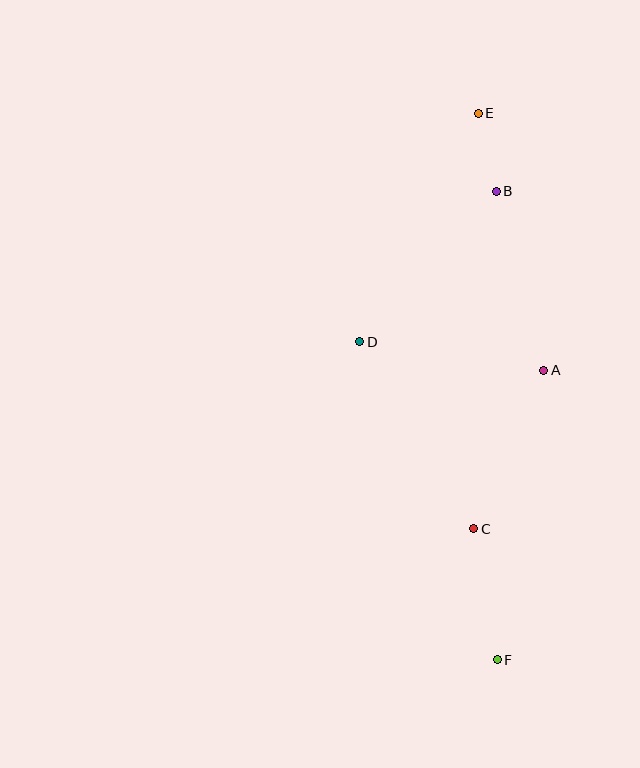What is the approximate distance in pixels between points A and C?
The distance between A and C is approximately 174 pixels.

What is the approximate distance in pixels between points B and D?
The distance between B and D is approximately 203 pixels.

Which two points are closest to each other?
Points B and E are closest to each other.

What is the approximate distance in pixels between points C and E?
The distance between C and E is approximately 416 pixels.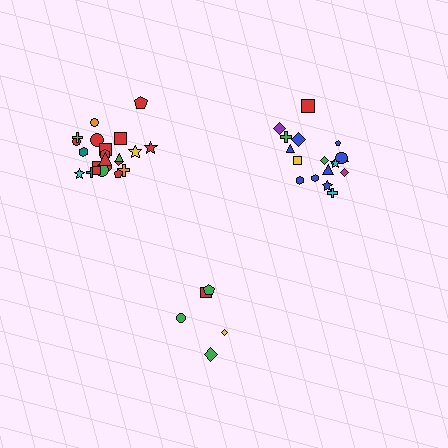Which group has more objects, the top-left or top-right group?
The top-left group.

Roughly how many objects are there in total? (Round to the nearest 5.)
Roughly 45 objects in total.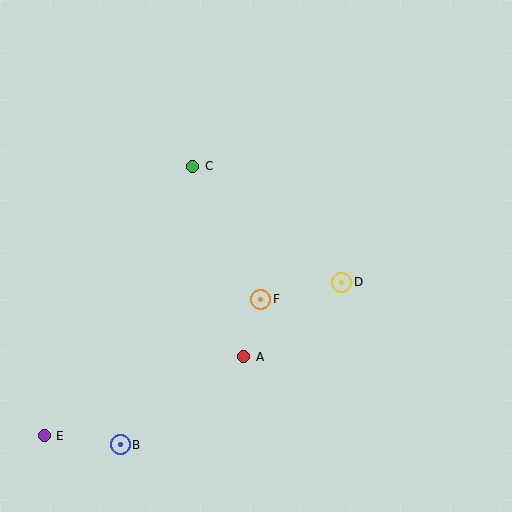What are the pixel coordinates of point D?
Point D is at (342, 282).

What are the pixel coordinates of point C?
Point C is at (193, 166).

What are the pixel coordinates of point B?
Point B is at (120, 445).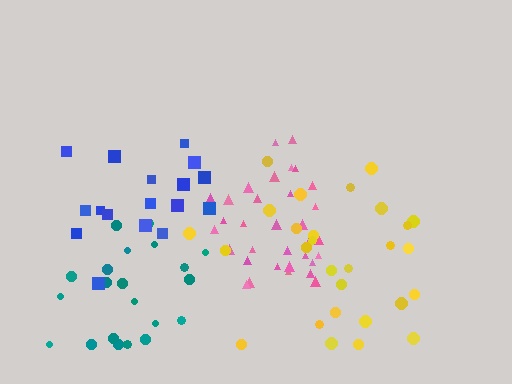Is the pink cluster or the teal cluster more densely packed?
Pink.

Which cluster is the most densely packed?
Pink.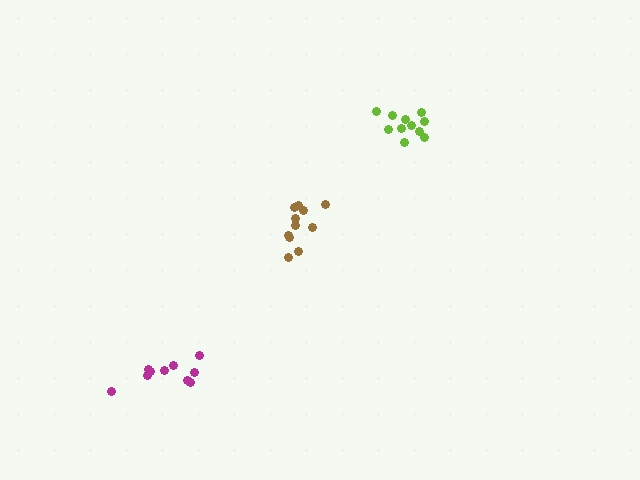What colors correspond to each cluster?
The clusters are colored: lime, brown, magenta.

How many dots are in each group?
Group 1: 11 dots, Group 2: 11 dots, Group 3: 10 dots (32 total).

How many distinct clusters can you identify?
There are 3 distinct clusters.